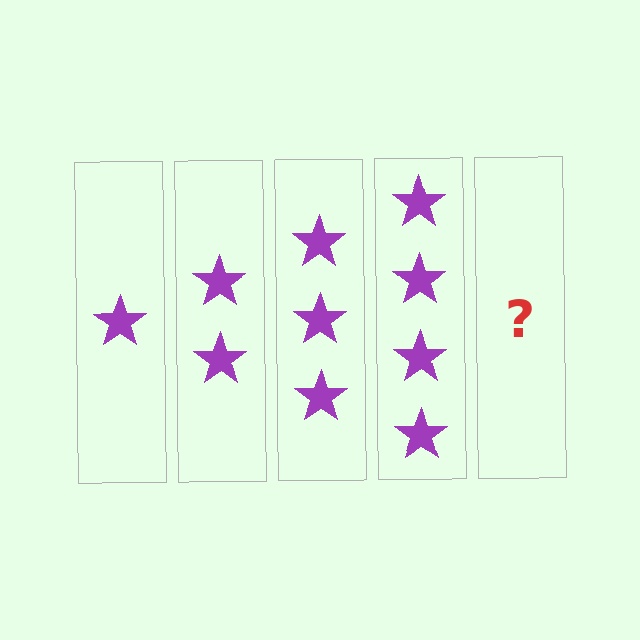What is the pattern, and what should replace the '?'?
The pattern is that each step adds one more star. The '?' should be 5 stars.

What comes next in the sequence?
The next element should be 5 stars.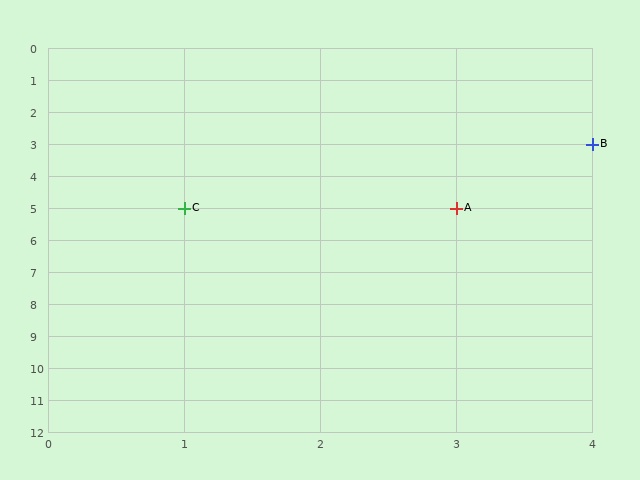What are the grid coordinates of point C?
Point C is at grid coordinates (1, 5).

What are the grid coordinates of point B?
Point B is at grid coordinates (4, 3).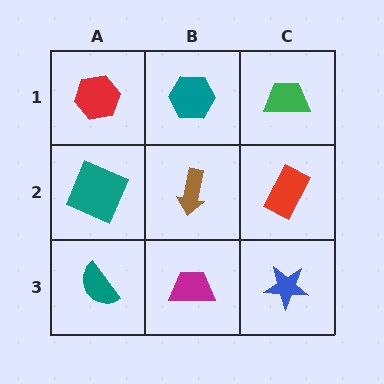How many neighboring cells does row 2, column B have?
4.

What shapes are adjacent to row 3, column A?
A teal square (row 2, column A), a magenta trapezoid (row 3, column B).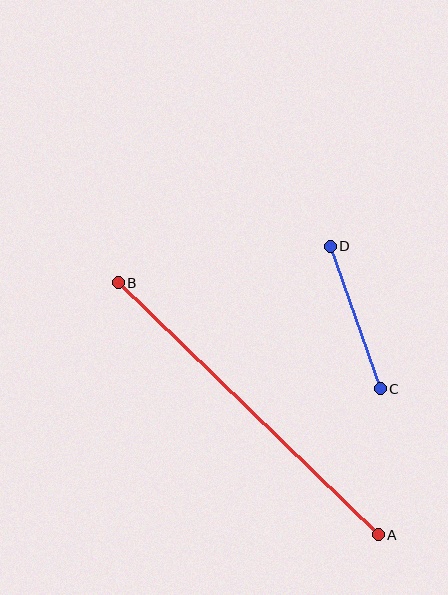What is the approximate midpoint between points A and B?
The midpoint is at approximately (248, 409) pixels.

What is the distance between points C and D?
The distance is approximately 151 pixels.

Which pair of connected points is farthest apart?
Points A and B are farthest apart.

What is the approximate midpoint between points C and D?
The midpoint is at approximately (355, 318) pixels.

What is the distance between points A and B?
The distance is approximately 362 pixels.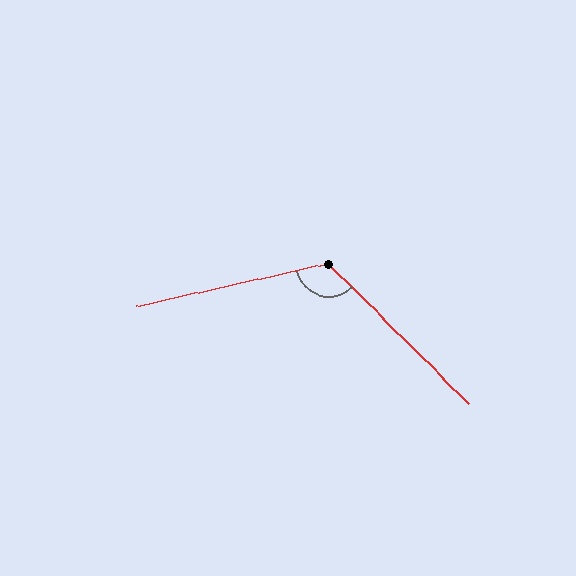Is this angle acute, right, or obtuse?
It is obtuse.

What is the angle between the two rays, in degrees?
Approximately 122 degrees.